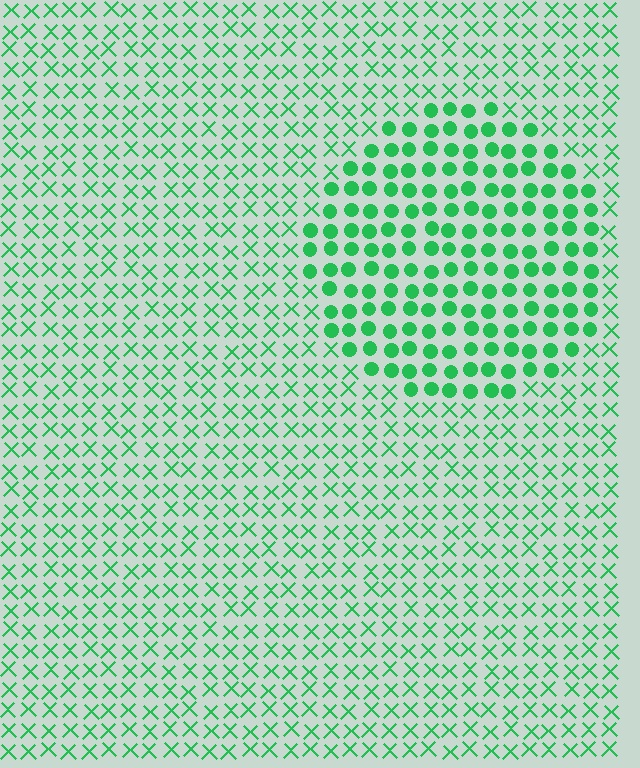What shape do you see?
I see a circle.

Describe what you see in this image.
The image is filled with small green elements arranged in a uniform grid. A circle-shaped region contains circles, while the surrounding area contains X marks. The boundary is defined purely by the change in element shape.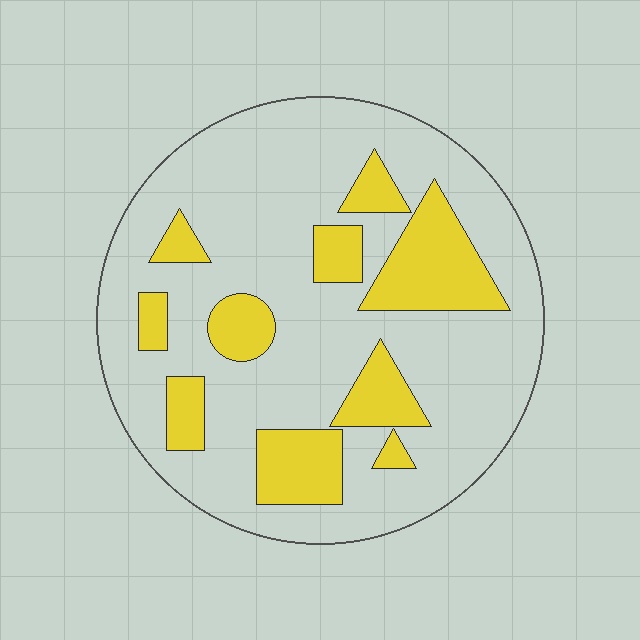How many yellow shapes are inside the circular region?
10.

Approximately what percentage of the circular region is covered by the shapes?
Approximately 25%.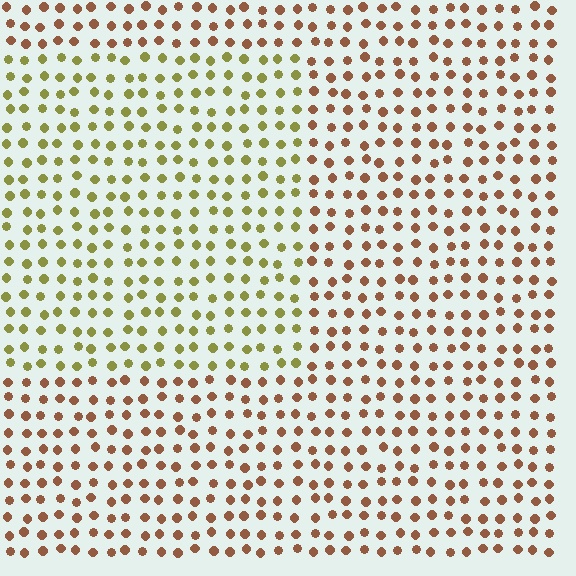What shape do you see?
I see a rectangle.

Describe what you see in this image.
The image is filled with small brown elements in a uniform arrangement. A rectangle-shaped region is visible where the elements are tinted to a slightly different hue, forming a subtle color boundary.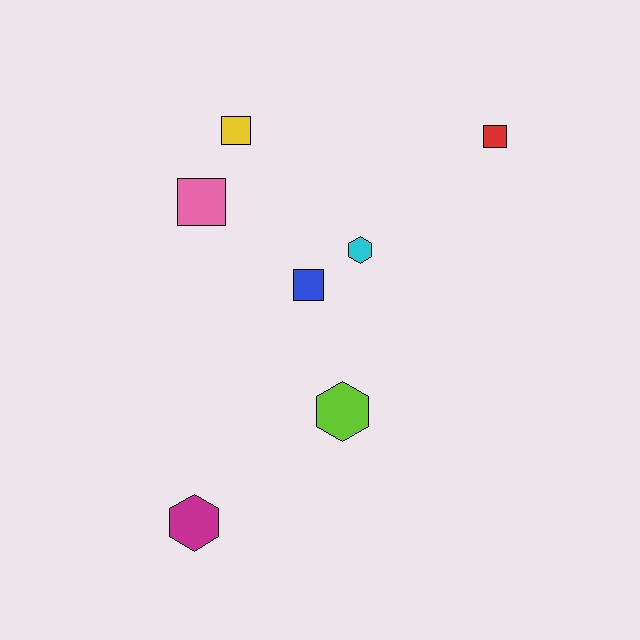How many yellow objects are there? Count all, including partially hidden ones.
There is 1 yellow object.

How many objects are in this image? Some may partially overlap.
There are 7 objects.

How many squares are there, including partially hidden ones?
There are 4 squares.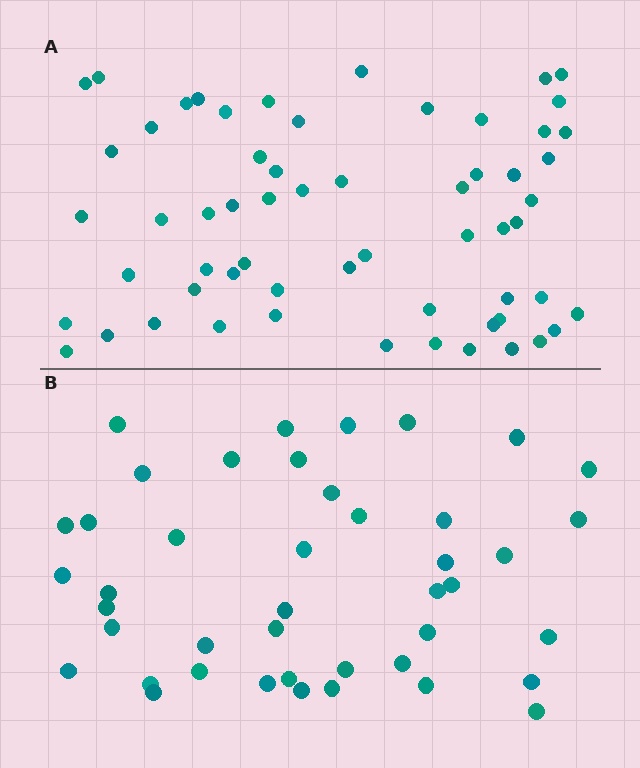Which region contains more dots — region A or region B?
Region A (the top region) has more dots.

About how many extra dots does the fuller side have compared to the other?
Region A has approximately 15 more dots than region B.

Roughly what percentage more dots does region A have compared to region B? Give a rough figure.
About 40% more.